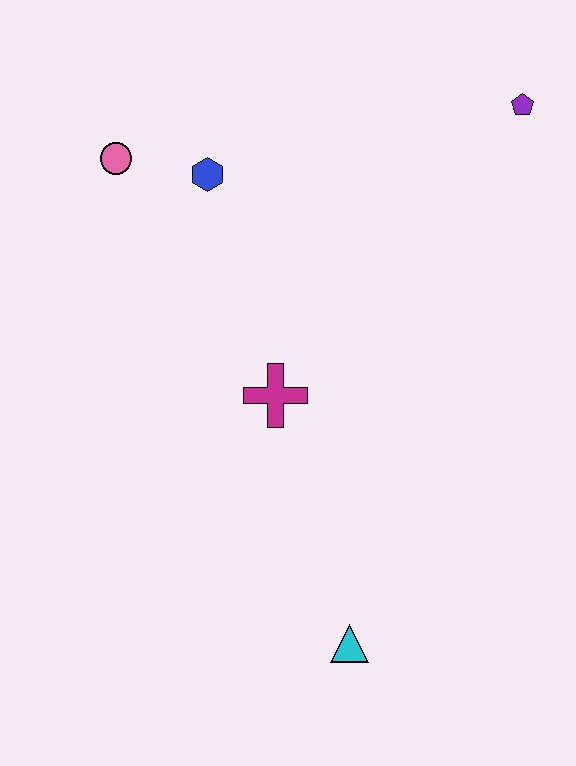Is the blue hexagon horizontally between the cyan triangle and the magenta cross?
No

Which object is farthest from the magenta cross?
The purple pentagon is farthest from the magenta cross.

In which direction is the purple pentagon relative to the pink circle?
The purple pentagon is to the right of the pink circle.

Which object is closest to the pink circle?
The blue hexagon is closest to the pink circle.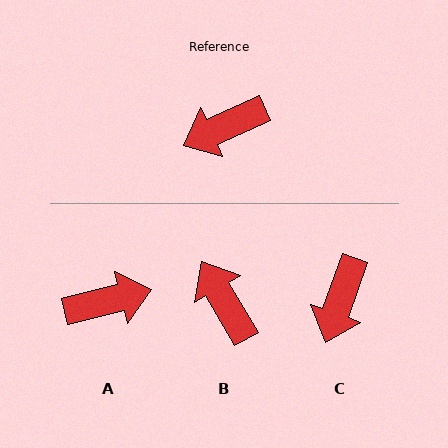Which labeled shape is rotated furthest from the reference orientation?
A, about 169 degrees away.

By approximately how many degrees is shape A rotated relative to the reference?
Approximately 169 degrees counter-clockwise.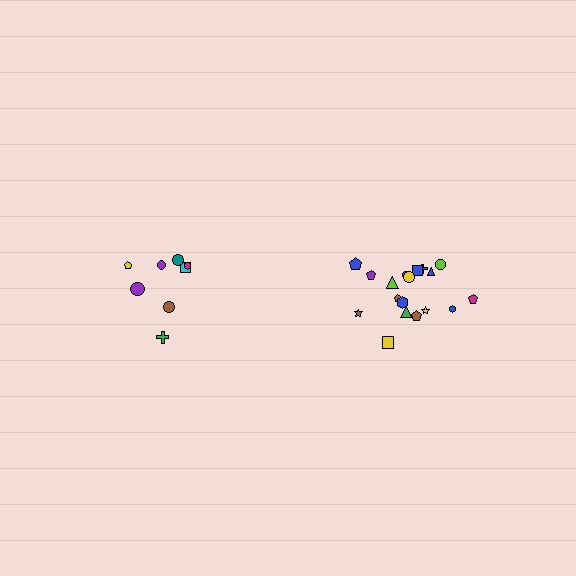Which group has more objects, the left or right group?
The right group.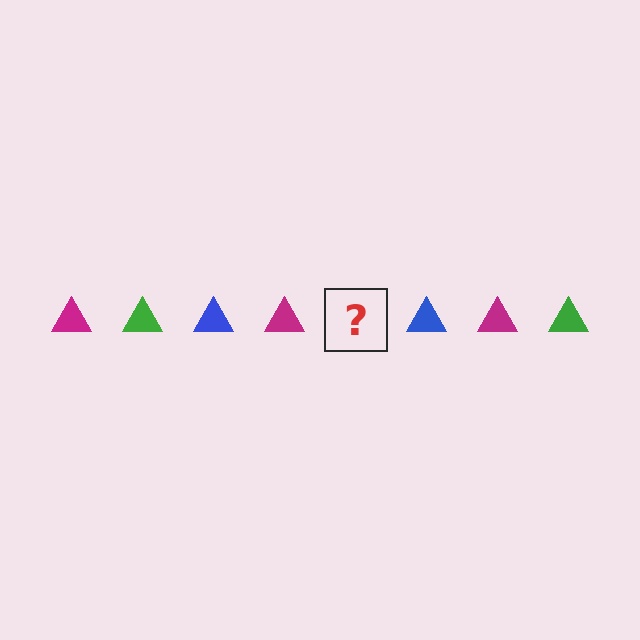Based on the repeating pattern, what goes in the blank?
The blank should be a green triangle.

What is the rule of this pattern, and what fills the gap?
The rule is that the pattern cycles through magenta, green, blue triangles. The gap should be filled with a green triangle.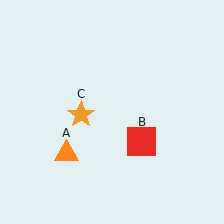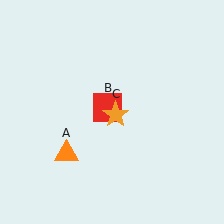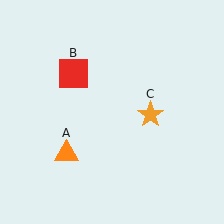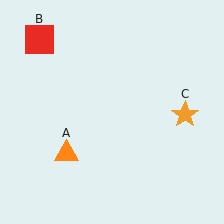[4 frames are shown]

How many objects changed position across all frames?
2 objects changed position: red square (object B), orange star (object C).